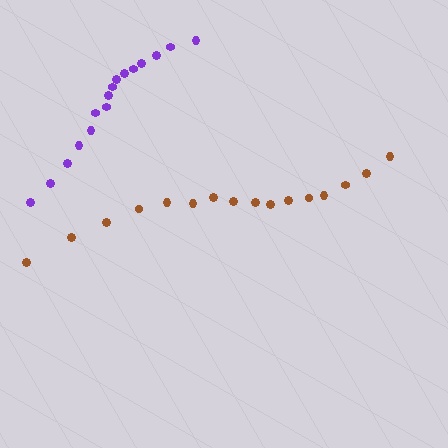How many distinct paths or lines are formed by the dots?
There are 2 distinct paths.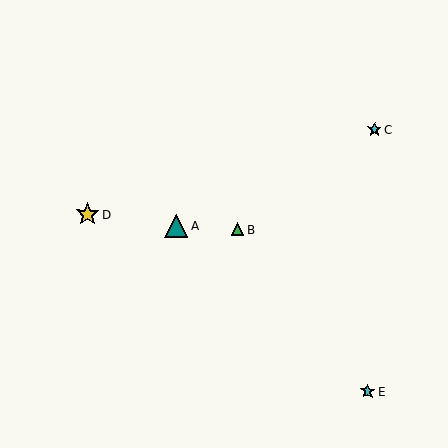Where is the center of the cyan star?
The center of the cyan star is at (368, 391).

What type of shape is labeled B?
Shape B is a green triangle.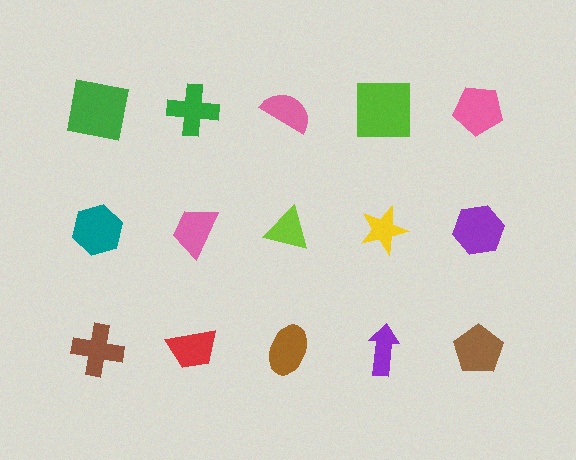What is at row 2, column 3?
A lime triangle.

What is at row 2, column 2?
A pink trapezoid.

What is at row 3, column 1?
A brown cross.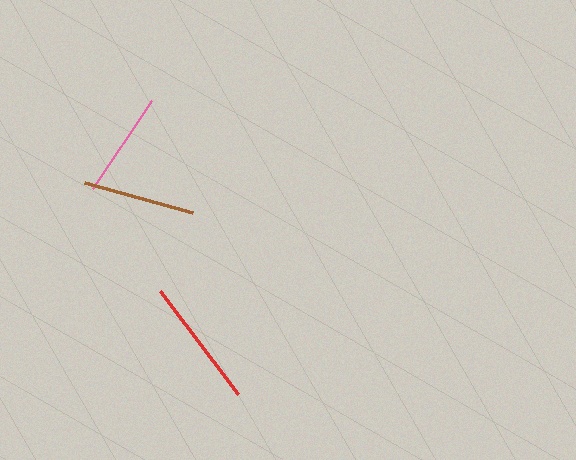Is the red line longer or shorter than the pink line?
The red line is longer than the pink line.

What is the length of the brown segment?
The brown segment is approximately 112 pixels long.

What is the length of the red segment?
The red segment is approximately 129 pixels long.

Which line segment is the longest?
The red line is the longest at approximately 129 pixels.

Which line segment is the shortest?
The pink line is the shortest at approximately 106 pixels.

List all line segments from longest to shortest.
From longest to shortest: red, brown, pink.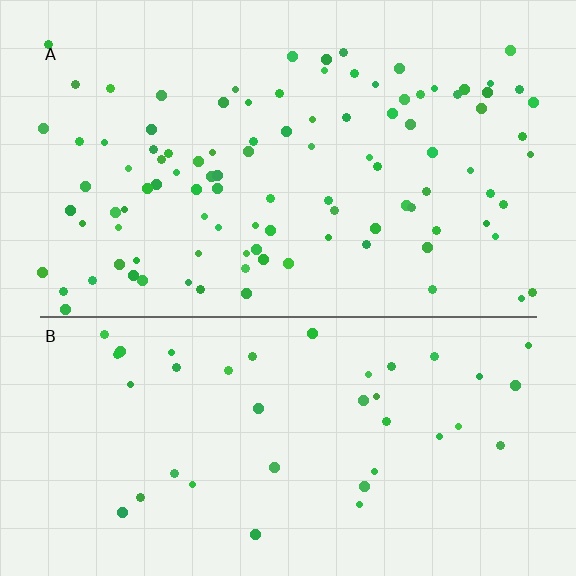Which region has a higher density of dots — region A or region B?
A (the top).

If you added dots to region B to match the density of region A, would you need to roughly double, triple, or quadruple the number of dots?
Approximately triple.